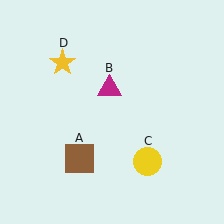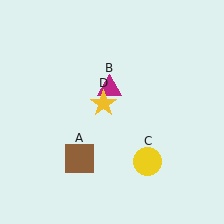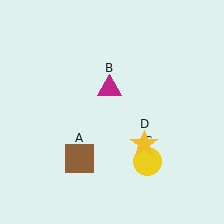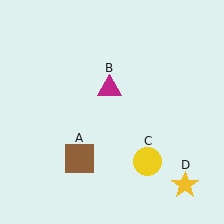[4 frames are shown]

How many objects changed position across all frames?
1 object changed position: yellow star (object D).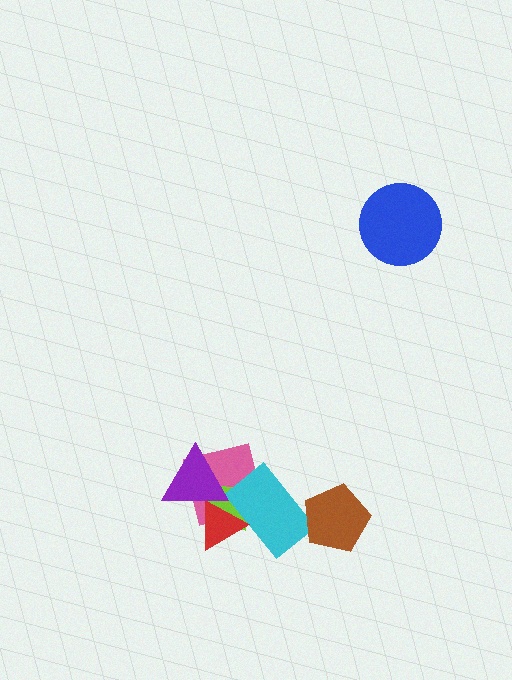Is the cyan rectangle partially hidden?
Yes, it is partially covered by another shape.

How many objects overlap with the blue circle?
0 objects overlap with the blue circle.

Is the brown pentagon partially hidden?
No, no other shape covers it.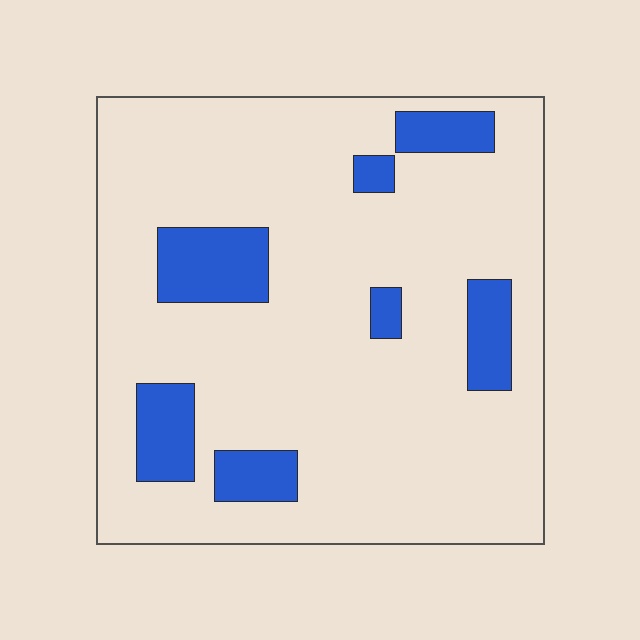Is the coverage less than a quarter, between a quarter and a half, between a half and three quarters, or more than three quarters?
Less than a quarter.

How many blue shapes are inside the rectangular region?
7.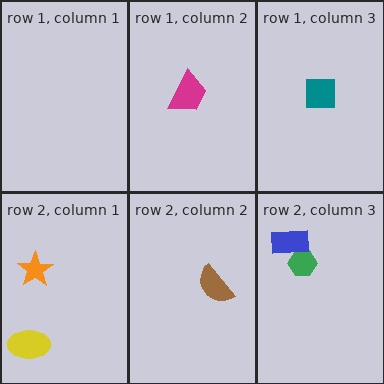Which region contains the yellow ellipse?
The row 2, column 1 region.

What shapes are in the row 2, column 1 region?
The yellow ellipse, the orange star.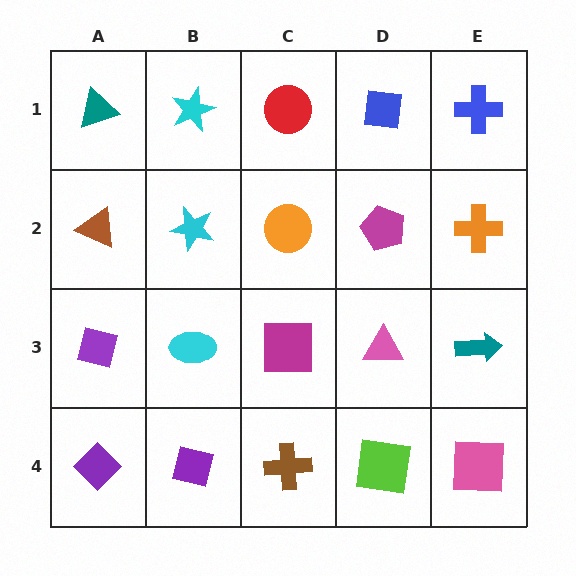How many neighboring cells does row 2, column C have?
4.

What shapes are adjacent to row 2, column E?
A blue cross (row 1, column E), a teal arrow (row 3, column E), a magenta pentagon (row 2, column D).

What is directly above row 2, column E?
A blue cross.